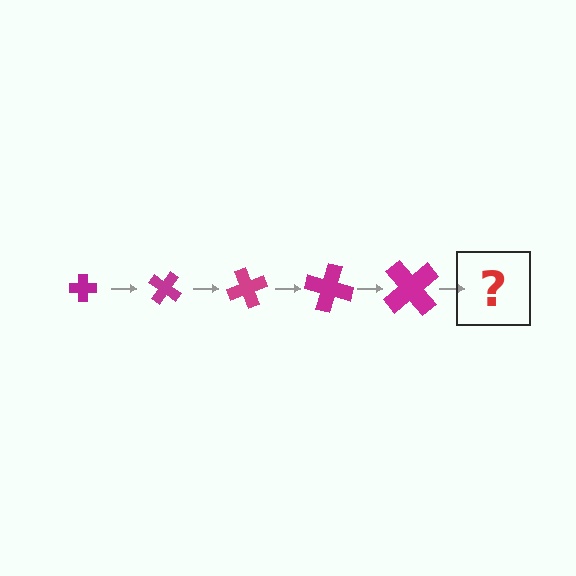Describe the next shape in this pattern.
It should be a cross, larger than the previous one and rotated 175 degrees from the start.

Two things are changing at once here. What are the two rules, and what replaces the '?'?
The two rules are that the cross grows larger each step and it rotates 35 degrees each step. The '?' should be a cross, larger than the previous one and rotated 175 degrees from the start.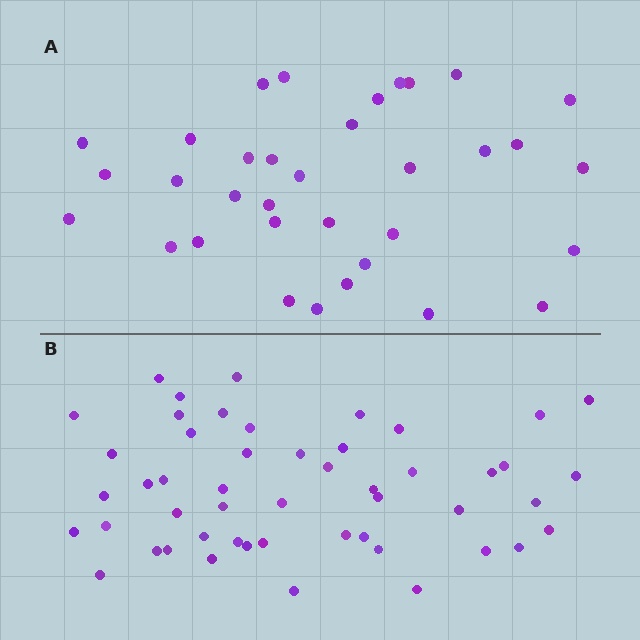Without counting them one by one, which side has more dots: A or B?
Region B (the bottom region) has more dots.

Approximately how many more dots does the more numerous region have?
Region B has approximately 15 more dots than region A.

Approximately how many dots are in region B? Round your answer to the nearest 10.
About 50 dots.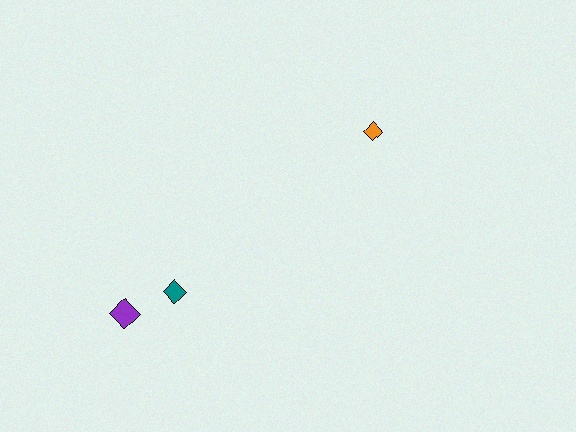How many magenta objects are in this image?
There are no magenta objects.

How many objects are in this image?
There are 3 objects.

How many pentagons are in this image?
There are no pentagons.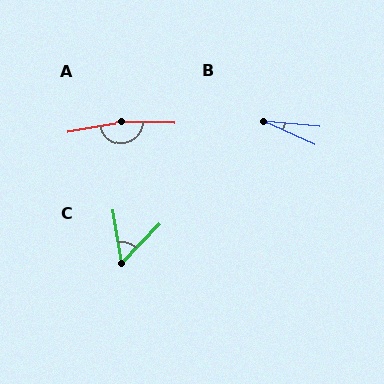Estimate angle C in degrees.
Approximately 53 degrees.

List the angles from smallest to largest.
B (18°), C (53°), A (169°).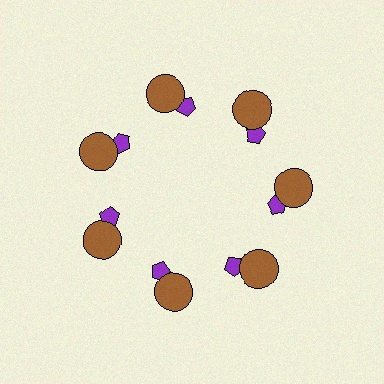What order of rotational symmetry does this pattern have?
This pattern has 7-fold rotational symmetry.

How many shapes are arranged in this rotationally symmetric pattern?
There are 14 shapes, arranged in 7 groups of 2.